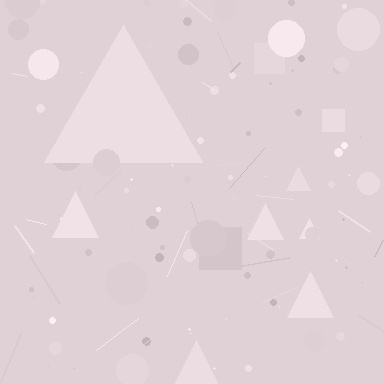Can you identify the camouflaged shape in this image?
The camouflaged shape is a triangle.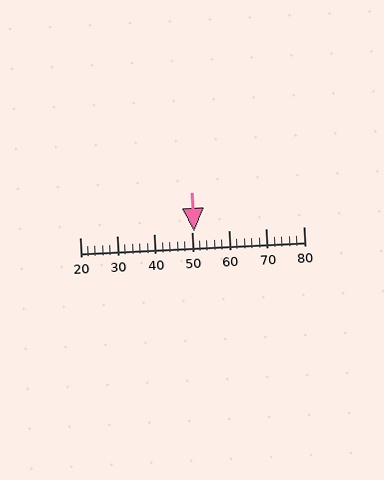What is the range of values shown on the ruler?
The ruler shows values from 20 to 80.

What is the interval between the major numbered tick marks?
The major tick marks are spaced 10 units apart.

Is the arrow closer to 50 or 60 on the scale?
The arrow is closer to 50.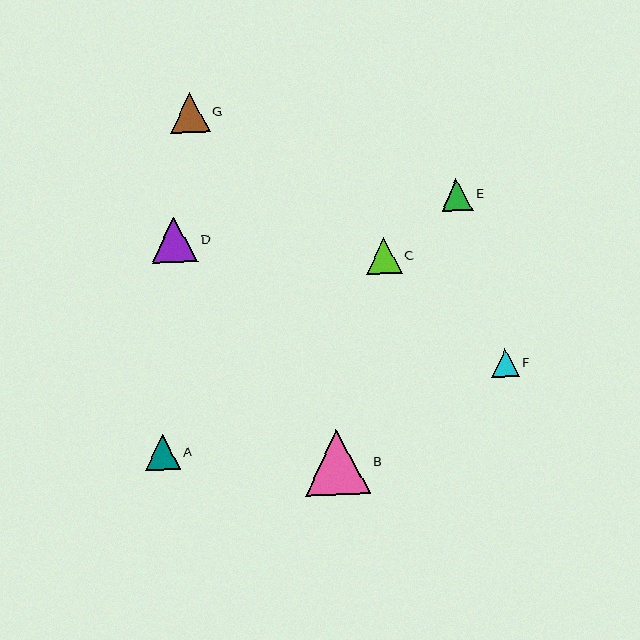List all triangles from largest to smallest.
From largest to smallest: B, D, G, C, A, E, F.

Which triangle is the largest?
Triangle B is the largest with a size of approximately 65 pixels.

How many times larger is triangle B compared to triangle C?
Triangle B is approximately 1.8 times the size of triangle C.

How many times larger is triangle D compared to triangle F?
Triangle D is approximately 1.6 times the size of triangle F.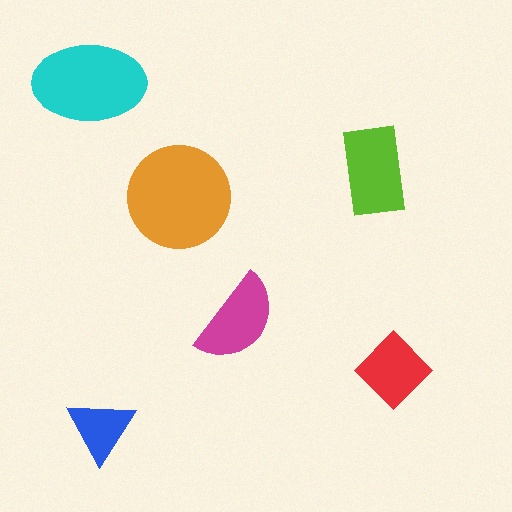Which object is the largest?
The orange circle.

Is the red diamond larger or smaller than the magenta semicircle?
Smaller.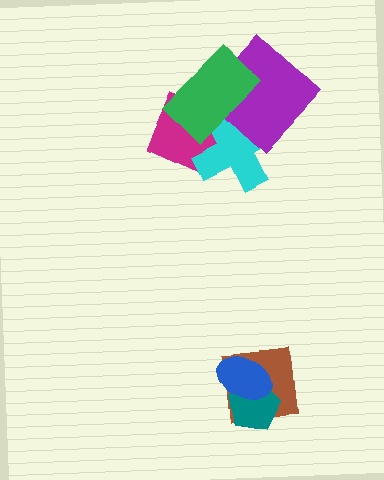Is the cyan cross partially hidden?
Yes, it is partially covered by another shape.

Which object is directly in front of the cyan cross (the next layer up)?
The purple diamond is directly in front of the cyan cross.